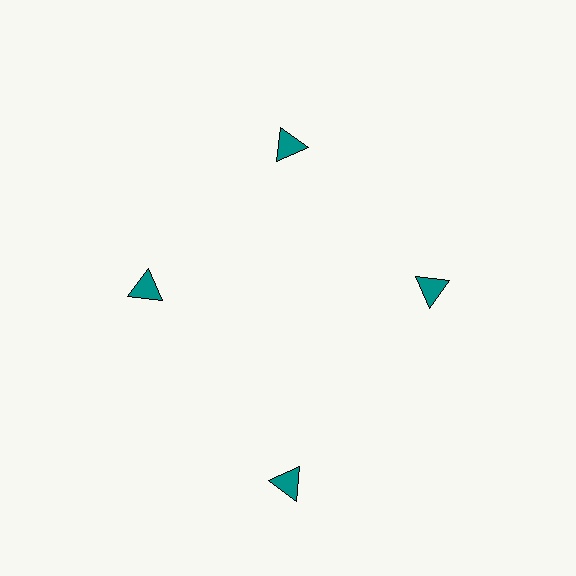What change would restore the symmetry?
The symmetry would be restored by moving it inward, back onto the ring so that all 4 triangles sit at equal angles and equal distance from the center.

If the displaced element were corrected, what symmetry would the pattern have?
It would have 4-fold rotational symmetry — the pattern would map onto itself every 90 degrees.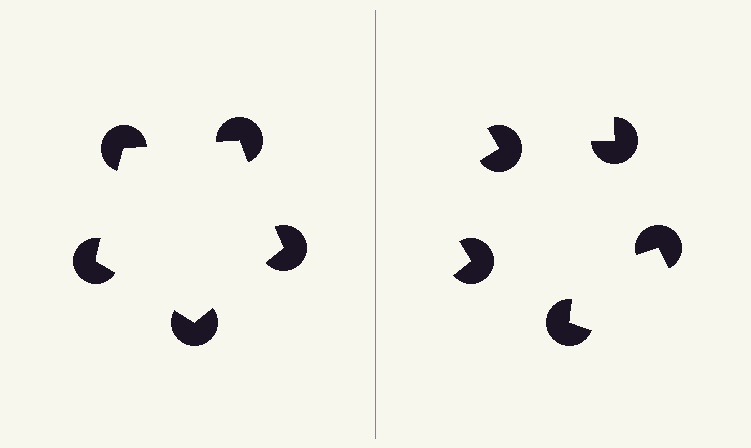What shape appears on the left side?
An illusory pentagon.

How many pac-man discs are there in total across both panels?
10 — 5 on each side.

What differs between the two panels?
The pac-man discs are positioned identically on both sides; only the wedge orientations differ. On the left they align to a pentagon; on the right they are misaligned.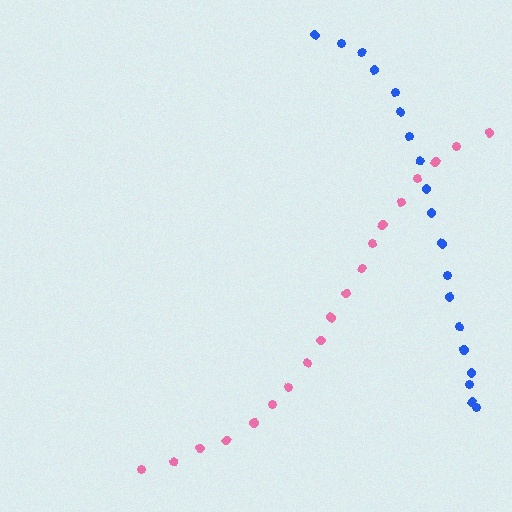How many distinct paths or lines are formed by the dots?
There are 2 distinct paths.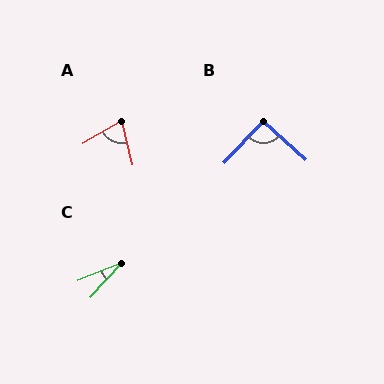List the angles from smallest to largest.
C (27°), A (73°), B (92°).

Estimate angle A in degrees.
Approximately 73 degrees.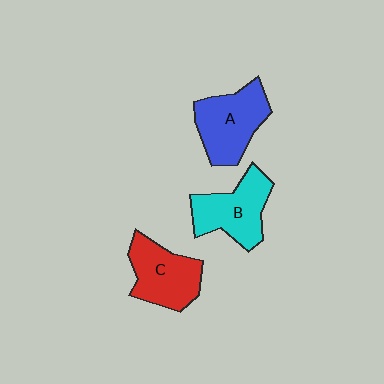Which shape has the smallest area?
Shape C (red).